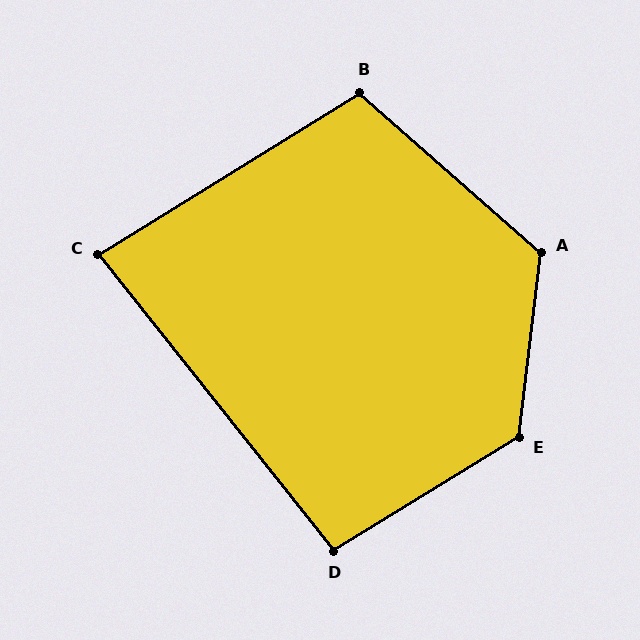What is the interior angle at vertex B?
Approximately 107 degrees (obtuse).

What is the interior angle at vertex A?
Approximately 125 degrees (obtuse).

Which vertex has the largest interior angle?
E, at approximately 128 degrees.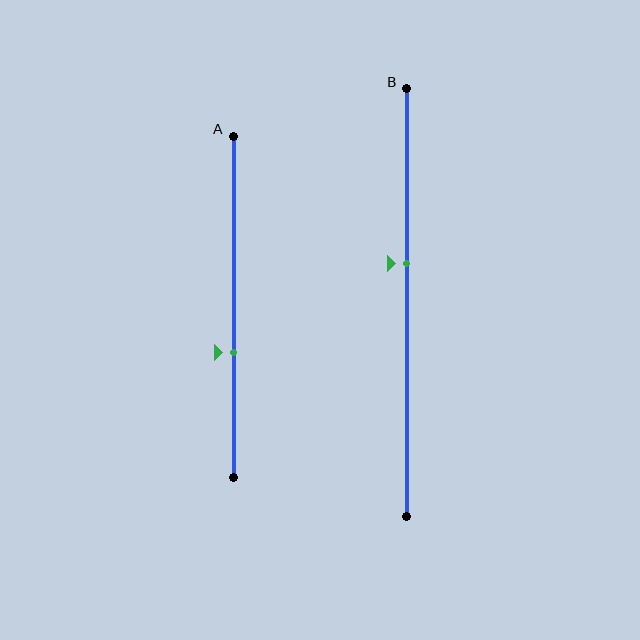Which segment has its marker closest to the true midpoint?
Segment B has its marker closest to the true midpoint.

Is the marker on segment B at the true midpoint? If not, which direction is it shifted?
No, the marker on segment B is shifted upward by about 9% of the segment length.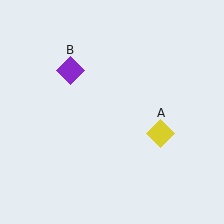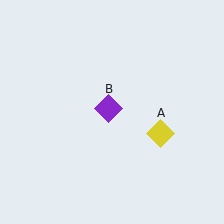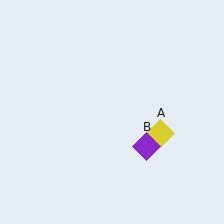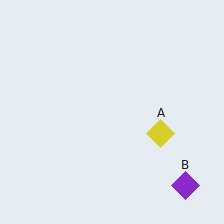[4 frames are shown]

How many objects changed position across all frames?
1 object changed position: purple diamond (object B).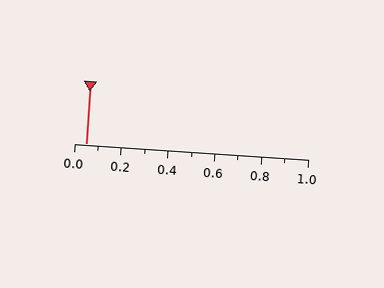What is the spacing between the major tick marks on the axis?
The major ticks are spaced 0.2 apart.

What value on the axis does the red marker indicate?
The marker indicates approximately 0.05.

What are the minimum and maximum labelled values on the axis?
The axis runs from 0.0 to 1.0.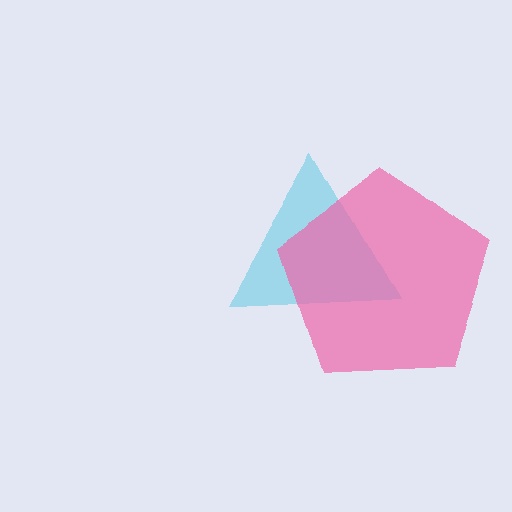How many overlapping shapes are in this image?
There are 2 overlapping shapes in the image.